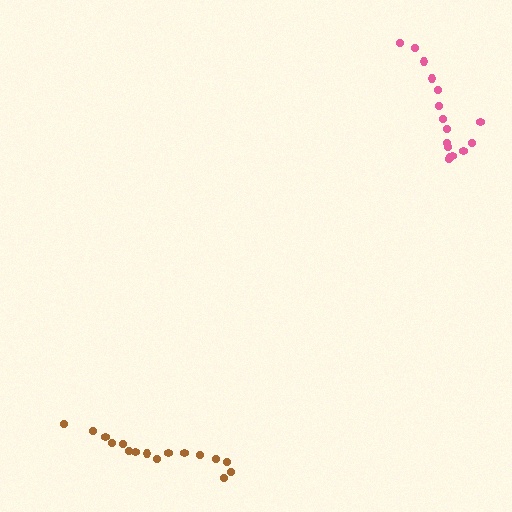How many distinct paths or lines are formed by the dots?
There are 2 distinct paths.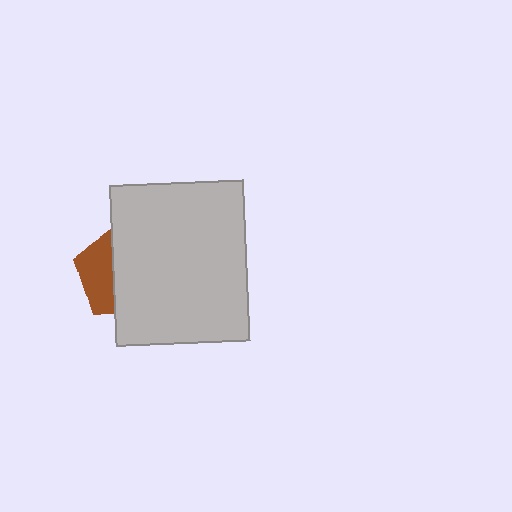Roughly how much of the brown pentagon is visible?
A small part of it is visible (roughly 36%).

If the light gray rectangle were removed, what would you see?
You would see the complete brown pentagon.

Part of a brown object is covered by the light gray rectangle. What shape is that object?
It is a pentagon.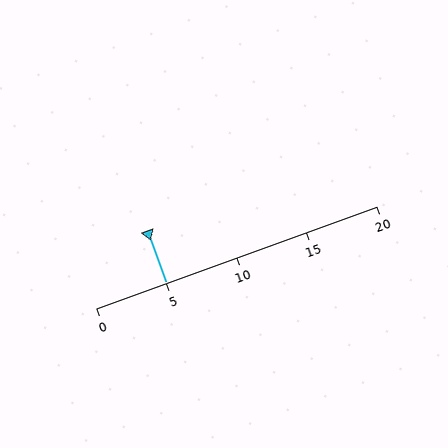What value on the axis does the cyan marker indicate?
The marker indicates approximately 5.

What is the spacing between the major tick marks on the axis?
The major ticks are spaced 5 apart.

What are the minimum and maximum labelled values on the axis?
The axis runs from 0 to 20.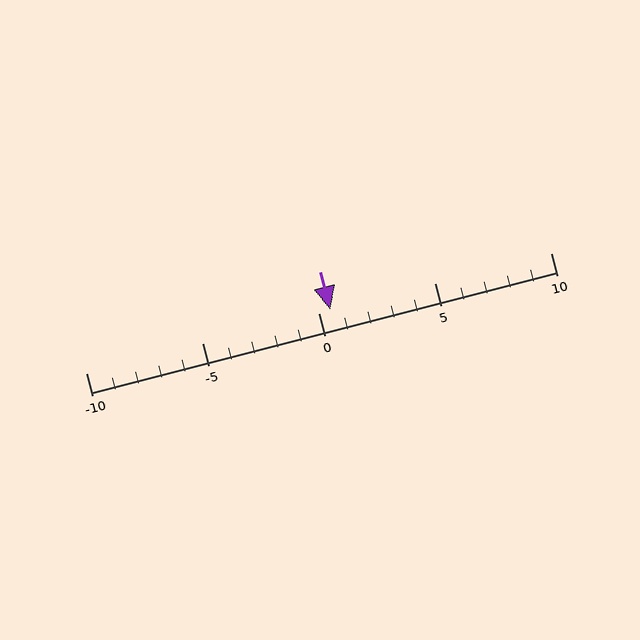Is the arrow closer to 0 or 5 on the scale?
The arrow is closer to 0.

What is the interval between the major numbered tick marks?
The major tick marks are spaced 5 units apart.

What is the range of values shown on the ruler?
The ruler shows values from -10 to 10.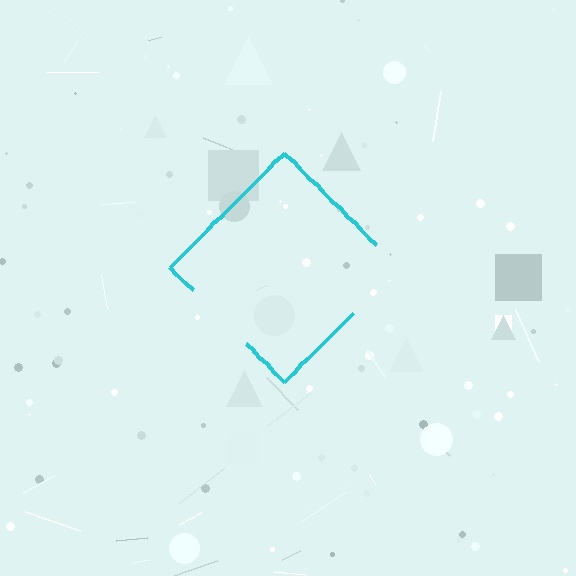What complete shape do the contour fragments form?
The contour fragments form a diamond.